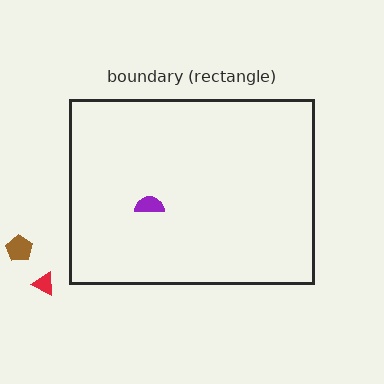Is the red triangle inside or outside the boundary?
Outside.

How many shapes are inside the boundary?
1 inside, 2 outside.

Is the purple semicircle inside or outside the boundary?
Inside.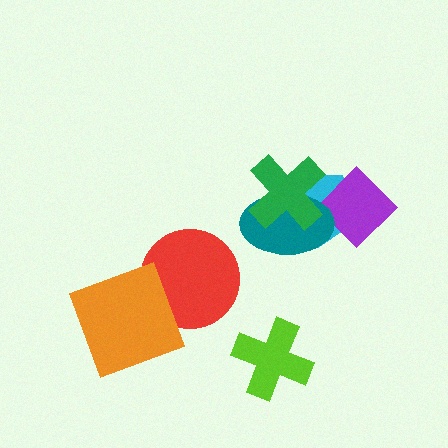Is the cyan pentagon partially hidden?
Yes, it is partially covered by another shape.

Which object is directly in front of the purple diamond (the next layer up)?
The teal ellipse is directly in front of the purple diamond.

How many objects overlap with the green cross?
3 objects overlap with the green cross.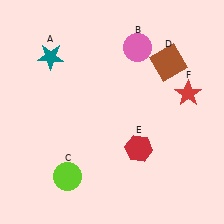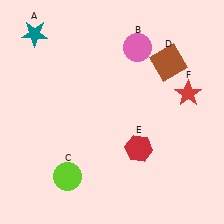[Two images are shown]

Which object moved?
The teal star (A) moved up.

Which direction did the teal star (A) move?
The teal star (A) moved up.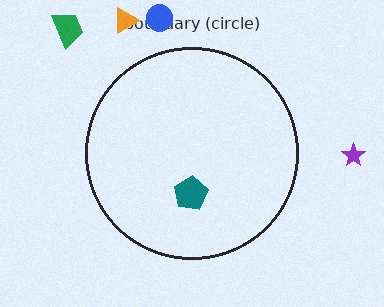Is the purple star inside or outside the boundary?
Outside.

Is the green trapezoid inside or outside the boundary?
Outside.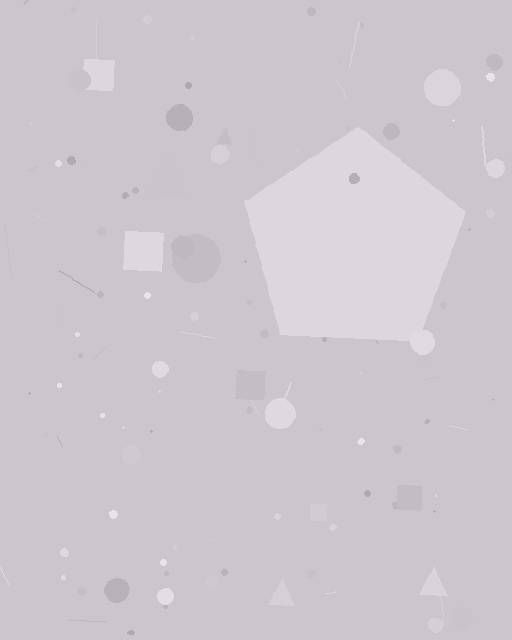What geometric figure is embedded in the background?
A pentagon is embedded in the background.